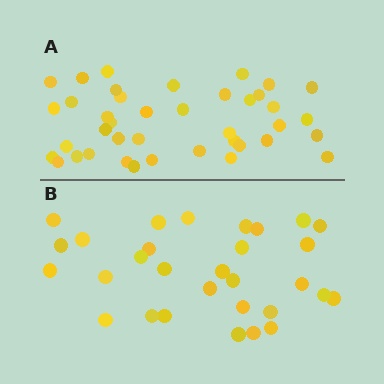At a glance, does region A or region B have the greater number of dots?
Region A (the top region) has more dots.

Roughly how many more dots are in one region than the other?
Region A has roughly 10 or so more dots than region B.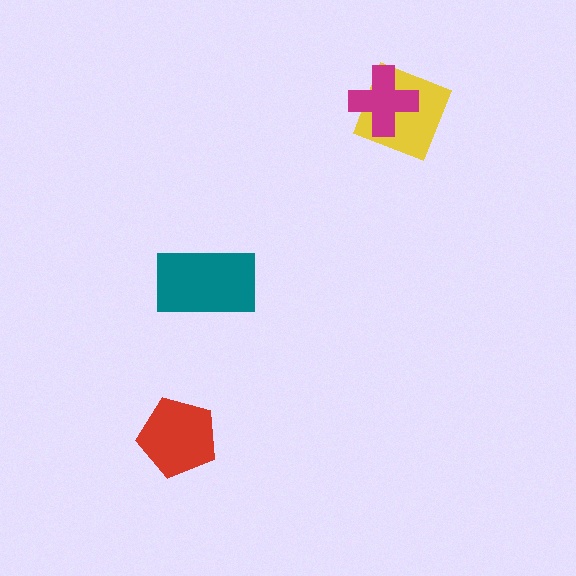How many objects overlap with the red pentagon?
0 objects overlap with the red pentagon.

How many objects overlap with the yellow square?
1 object overlaps with the yellow square.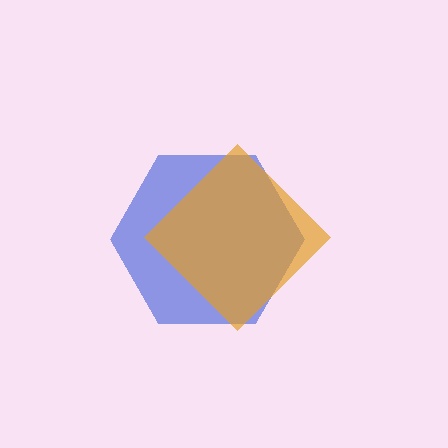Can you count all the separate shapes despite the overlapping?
Yes, there are 2 separate shapes.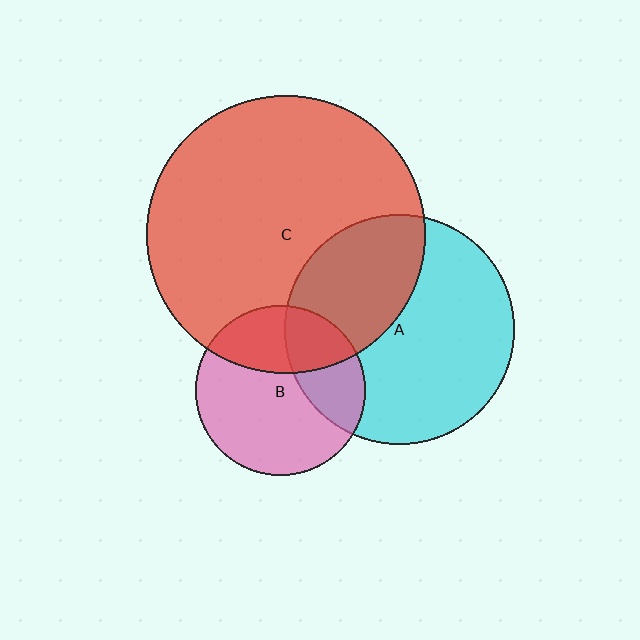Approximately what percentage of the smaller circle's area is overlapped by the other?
Approximately 35%.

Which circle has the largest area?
Circle C (red).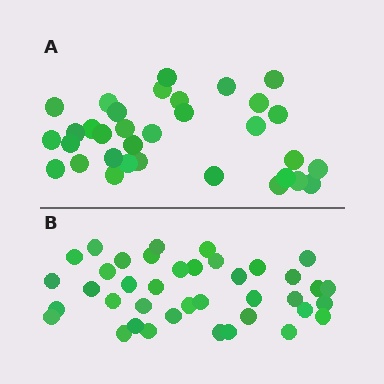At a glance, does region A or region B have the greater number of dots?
Region B (the bottom region) has more dots.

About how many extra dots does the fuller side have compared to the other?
Region B has about 6 more dots than region A.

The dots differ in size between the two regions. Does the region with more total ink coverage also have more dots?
No. Region A has more total ink coverage because its dots are larger, but region B actually contains more individual dots. Total area can be misleading — the number of items is what matters here.